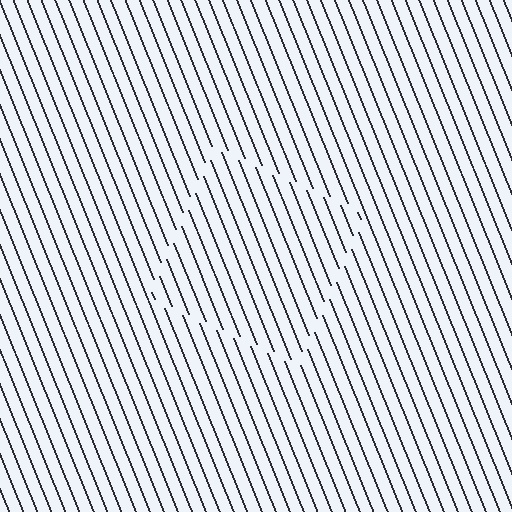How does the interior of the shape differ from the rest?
The interior of the shape contains the same grating, shifted by half a period — the contour is defined by the phase discontinuity where line-ends from the inner and outer gratings abut.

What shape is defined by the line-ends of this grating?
An illusory square. The interior of the shape contains the same grating, shifted by half a period — the contour is defined by the phase discontinuity where line-ends from the inner and outer gratings abut.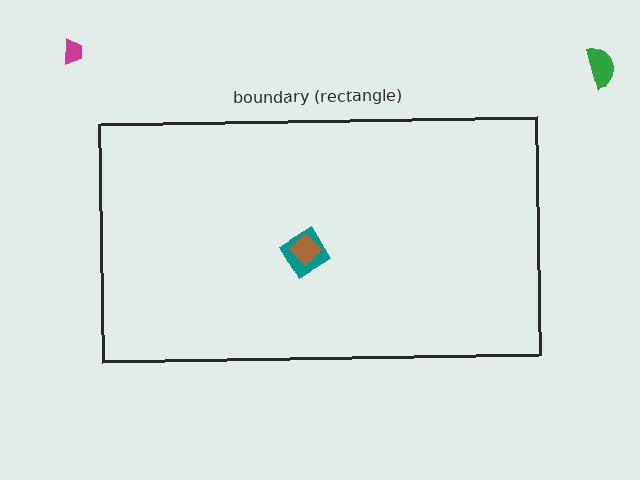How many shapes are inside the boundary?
2 inside, 2 outside.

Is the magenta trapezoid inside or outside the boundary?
Outside.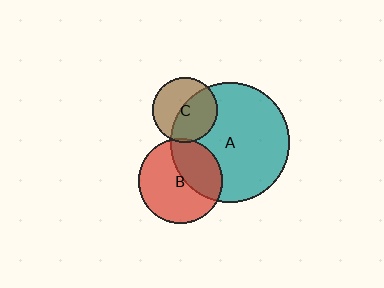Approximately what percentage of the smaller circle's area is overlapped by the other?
Approximately 55%.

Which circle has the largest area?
Circle A (teal).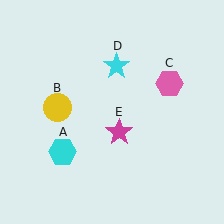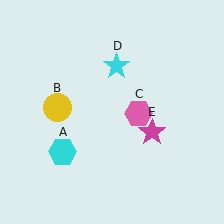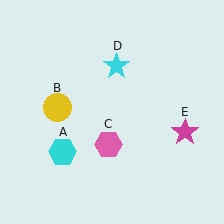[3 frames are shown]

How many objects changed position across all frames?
2 objects changed position: pink hexagon (object C), magenta star (object E).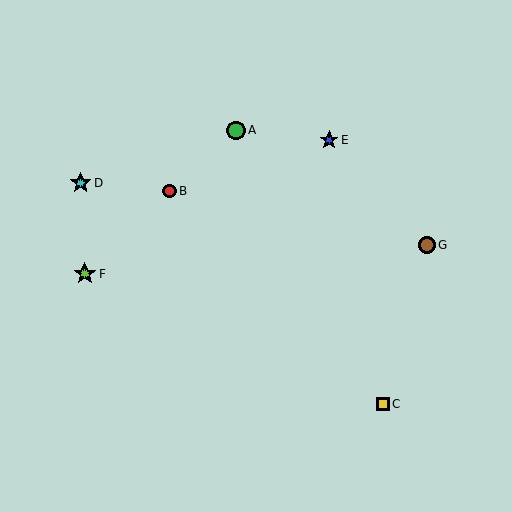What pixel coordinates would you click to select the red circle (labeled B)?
Click at (169, 191) to select the red circle B.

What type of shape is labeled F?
Shape F is a lime star.